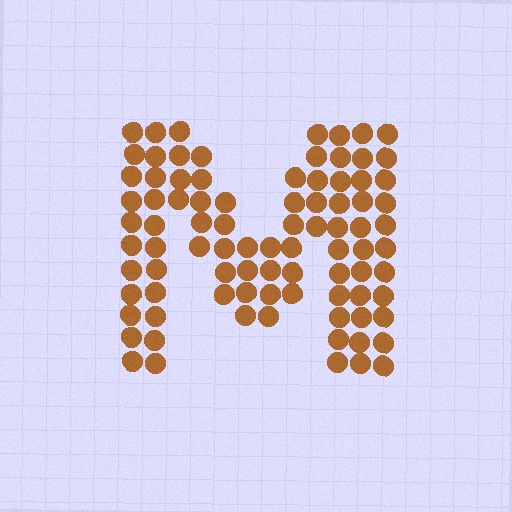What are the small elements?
The small elements are circles.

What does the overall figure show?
The overall figure shows the letter M.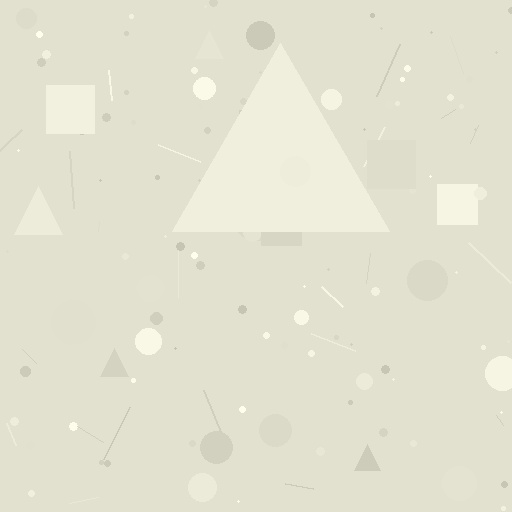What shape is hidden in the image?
A triangle is hidden in the image.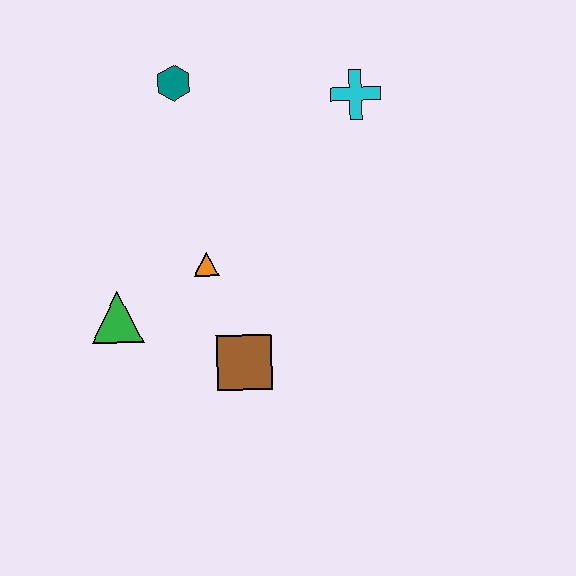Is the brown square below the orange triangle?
Yes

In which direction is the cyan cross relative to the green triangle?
The cyan cross is to the right of the green triangle.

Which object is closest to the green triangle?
The orange triangle is closest to the green triangle.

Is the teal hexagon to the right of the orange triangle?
No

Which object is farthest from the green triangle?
The cyan cross is farthest from the green triangle.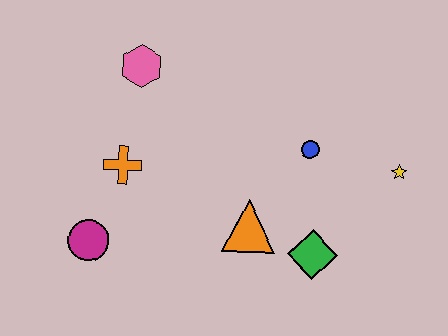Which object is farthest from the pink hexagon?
The yellow star is farthest from the pink hexagon.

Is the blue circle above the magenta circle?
Yes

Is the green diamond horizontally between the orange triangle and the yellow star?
Yes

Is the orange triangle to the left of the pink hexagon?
No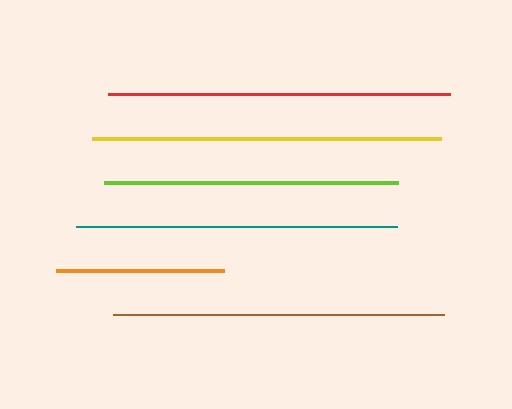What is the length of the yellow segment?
The yellow segment is approximately 350 pixels long.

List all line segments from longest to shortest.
From longest to shortest: yellow, red, brown, teal, lime, orange.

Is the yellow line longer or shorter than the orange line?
The yellow line is longer than the orange line.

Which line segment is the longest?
The yellow line is the longest at approximately 350 pixels.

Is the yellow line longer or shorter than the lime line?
The yellow line is longer than the lime line.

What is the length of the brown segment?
The brown segment is approximately 332 pixels long.